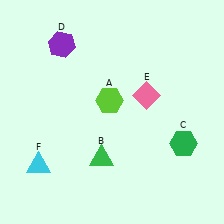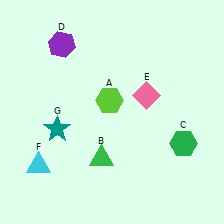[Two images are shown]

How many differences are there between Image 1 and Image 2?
There is 1 difference between the two images.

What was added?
A teal star (G) was added in Image 2.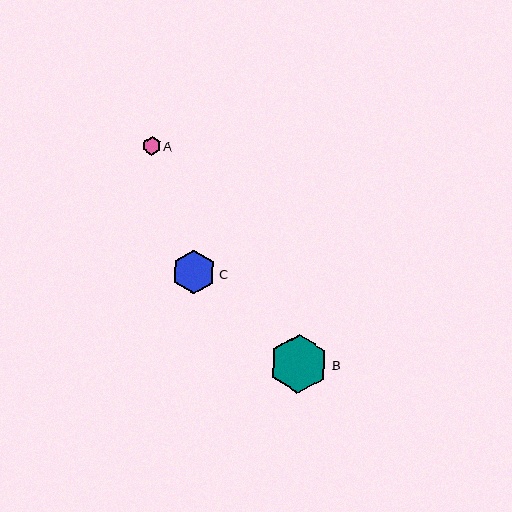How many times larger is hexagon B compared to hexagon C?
Hexagon B is approximately 1.4 times the size of hexagon C.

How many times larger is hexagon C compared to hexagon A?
Hexagon C is approximately 2.4 times the size of hexagon A.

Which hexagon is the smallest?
Hexagon A is the smallest with a size of approximately 18 pixels.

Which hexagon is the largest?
Hexagon B is the largest with a size of approximately 60 pixels.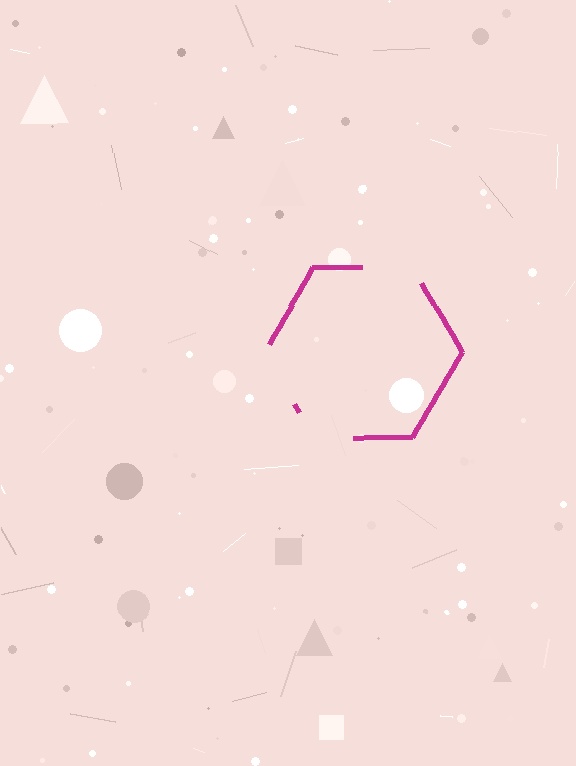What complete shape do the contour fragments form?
The contour fragments form a hexagon.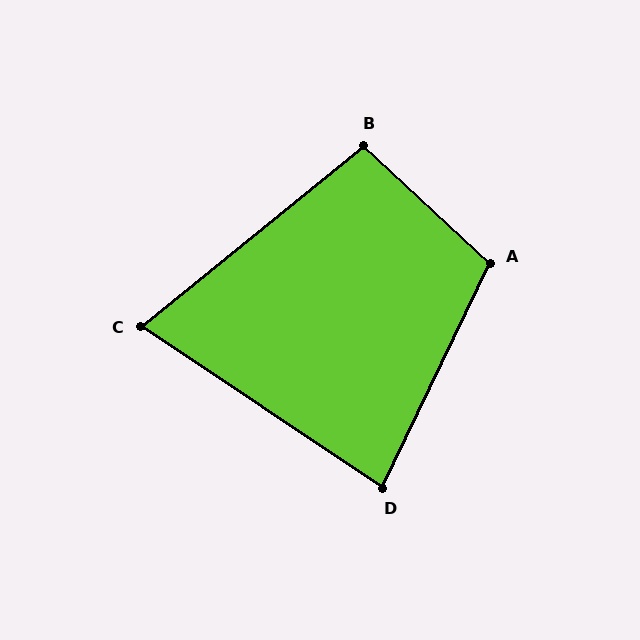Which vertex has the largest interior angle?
A, at approximately 107 degrees.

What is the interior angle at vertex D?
Approximately 82 degrees (acute).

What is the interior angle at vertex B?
Approximately 98 degrees (obtuse).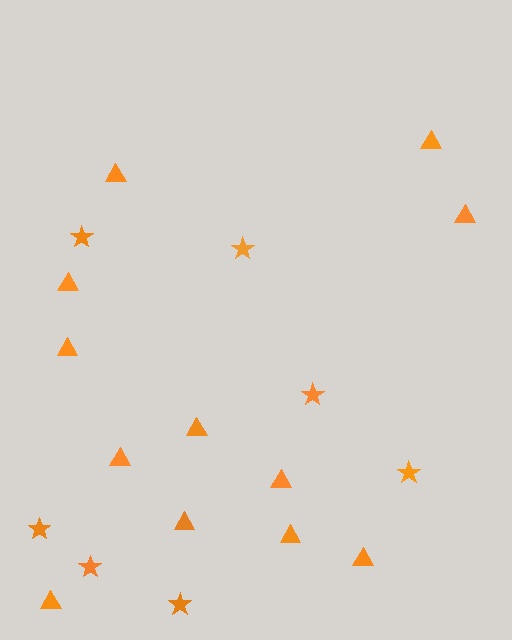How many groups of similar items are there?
There are 2 groups: one group of stars (7) and one group of triangles (12).